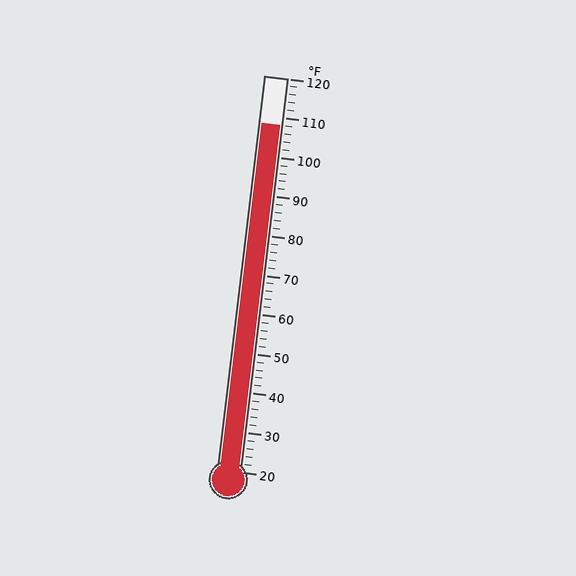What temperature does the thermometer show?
The thermometer shows approximately 108°F.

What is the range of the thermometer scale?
The thermometer scale ranges from 20°F to 120°F.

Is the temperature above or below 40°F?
The temperature is above 40°F.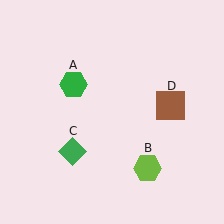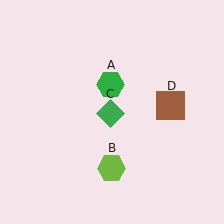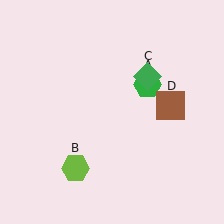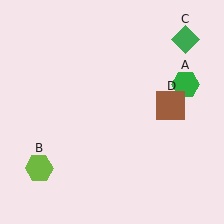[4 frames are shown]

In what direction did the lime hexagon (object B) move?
The lime hexagon (object B) moved left.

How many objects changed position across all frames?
3 objects changed position: green hexagon (object A), lime hexagon (object B), green diamond (object C).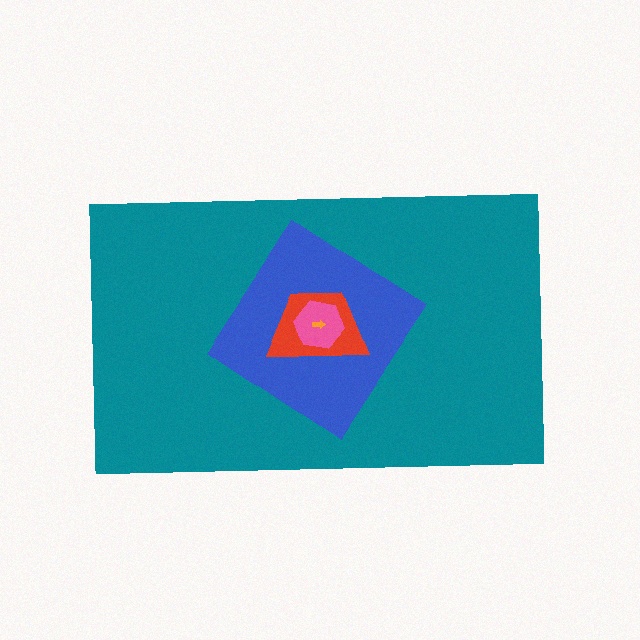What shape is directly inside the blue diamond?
The red trapezoid.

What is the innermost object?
The orange arrow.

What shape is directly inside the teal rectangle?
The blue diamond.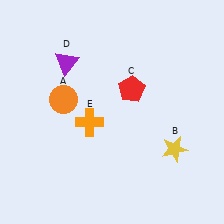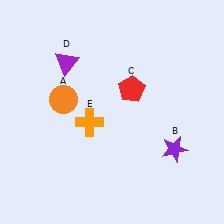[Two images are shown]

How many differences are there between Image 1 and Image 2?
There is 1 difference between the two images.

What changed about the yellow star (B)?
In Image 1, B is yellow. In Image 2, it changed to purple.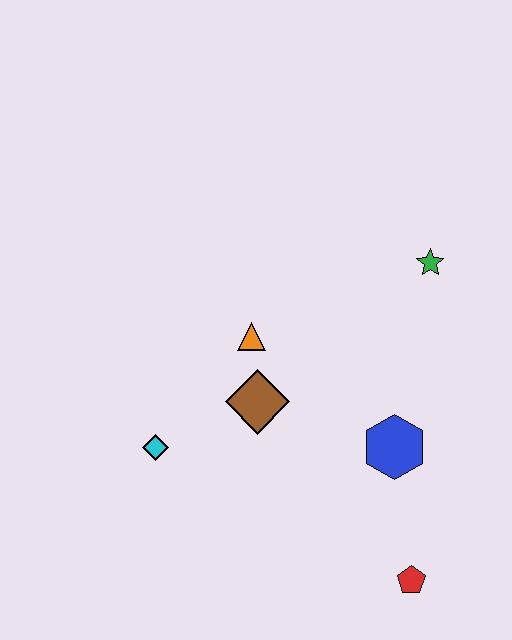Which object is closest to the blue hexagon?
The red pentagon is closest to the blue hexagon.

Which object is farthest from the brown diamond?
The red pentagon is farthest from the brown diamond.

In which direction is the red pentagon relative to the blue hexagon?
The red pentagon is below the blue hexagon.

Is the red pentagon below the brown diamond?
Yes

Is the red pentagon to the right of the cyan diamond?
Yes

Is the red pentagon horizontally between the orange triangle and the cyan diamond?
No